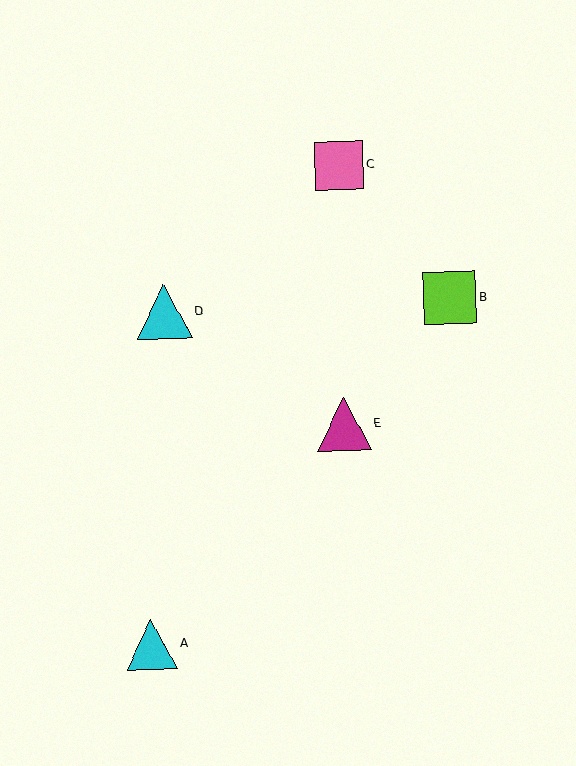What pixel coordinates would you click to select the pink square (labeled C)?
Click at (339, 165) to select the pink square C.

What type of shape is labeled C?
Shape C is a pink square.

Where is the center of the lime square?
The center of the lime square is at (450, 298).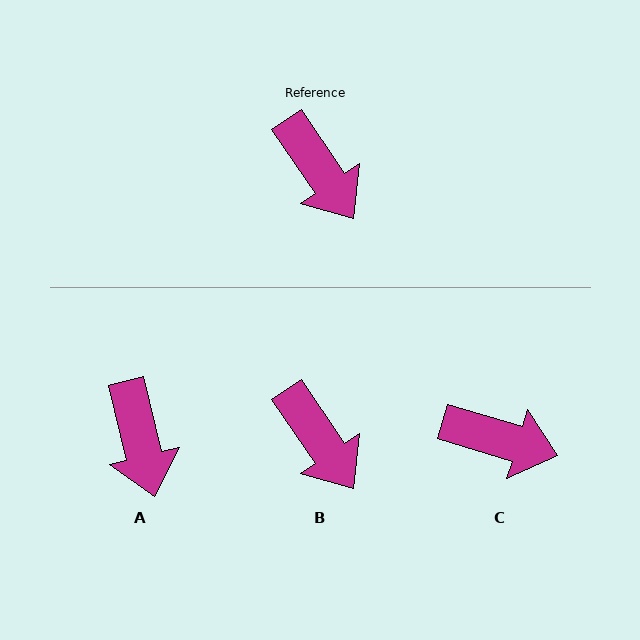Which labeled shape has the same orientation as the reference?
B.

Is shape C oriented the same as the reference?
No, it is off by about 39 degrees.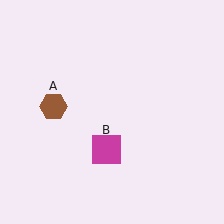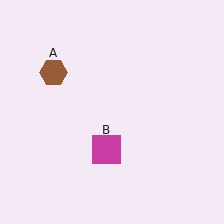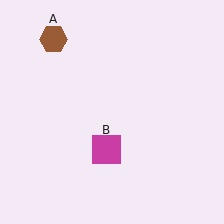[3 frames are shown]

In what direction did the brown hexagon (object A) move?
The brown hexagon (object A) moved up.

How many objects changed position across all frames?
1 object changed position: brown hexagon (object A).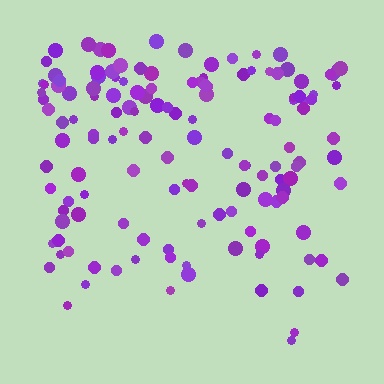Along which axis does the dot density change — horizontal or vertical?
Vertical.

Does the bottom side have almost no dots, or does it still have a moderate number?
Still a moderate number, just noticeably fewer than the top.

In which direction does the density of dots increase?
From bottom to top, with the top side densest.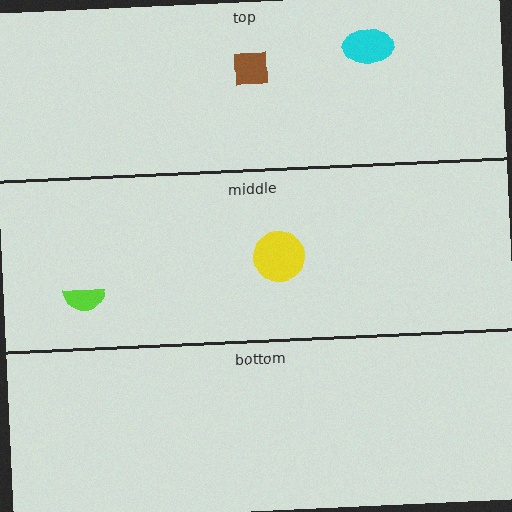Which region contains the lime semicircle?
The middle region.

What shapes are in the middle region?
The yellow circle, the lime semicircle.